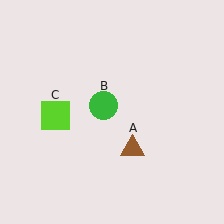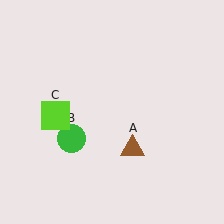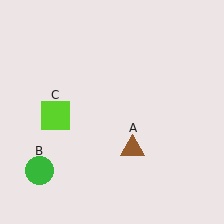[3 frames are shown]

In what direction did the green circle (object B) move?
The green circle (object B) moved down and to the left.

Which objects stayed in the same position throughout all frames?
Brown triangle (object A) and lime square (object C) remained stationary.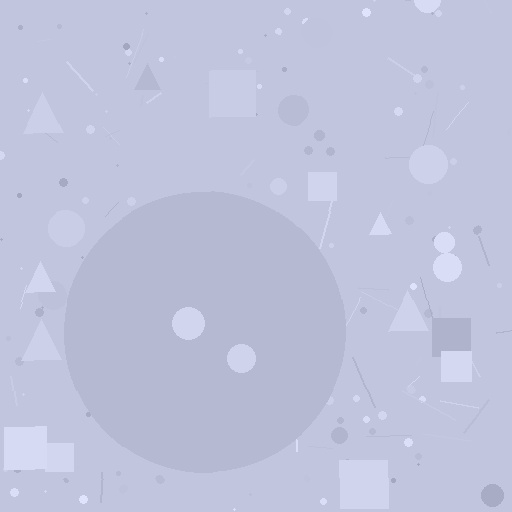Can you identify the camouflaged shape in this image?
The camouflaged shape is a circle.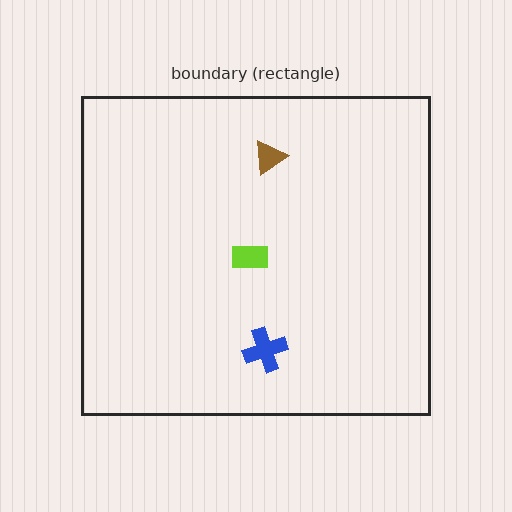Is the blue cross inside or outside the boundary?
Inside.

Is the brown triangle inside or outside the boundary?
Inside.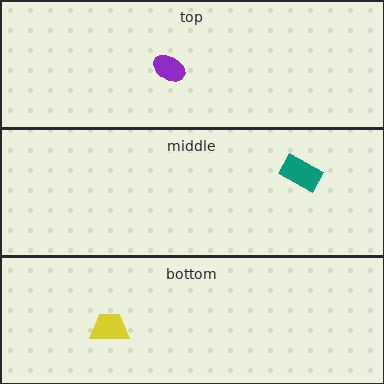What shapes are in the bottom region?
The yellow trapezoid.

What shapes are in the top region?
The purple ellipse.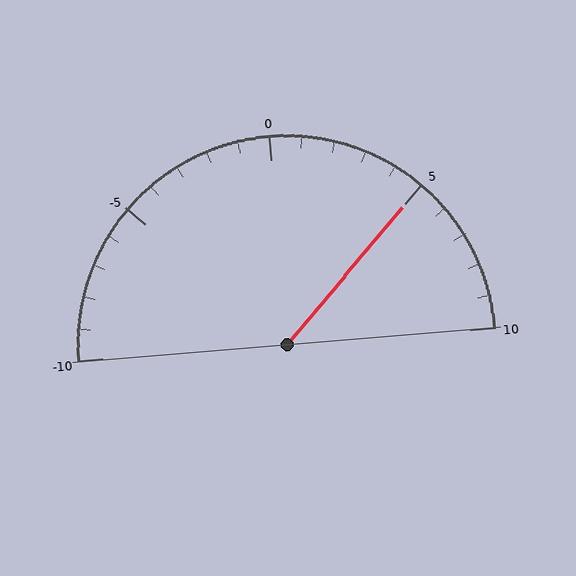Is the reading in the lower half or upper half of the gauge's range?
The reading is in the upper half of the range (-10 to 10).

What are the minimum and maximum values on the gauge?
The gauge ranges from -10 to 10.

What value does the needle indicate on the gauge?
The needle indicates approximately 5.